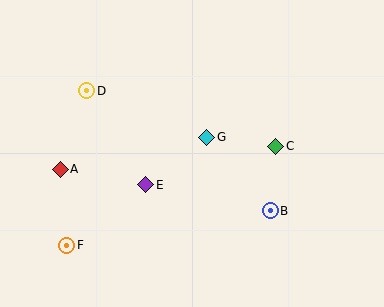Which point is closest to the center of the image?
Point G at (207, 137) is closest to the center.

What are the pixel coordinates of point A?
Point A is at (60, 169).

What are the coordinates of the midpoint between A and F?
The midpoint between A and F is at (63, 207).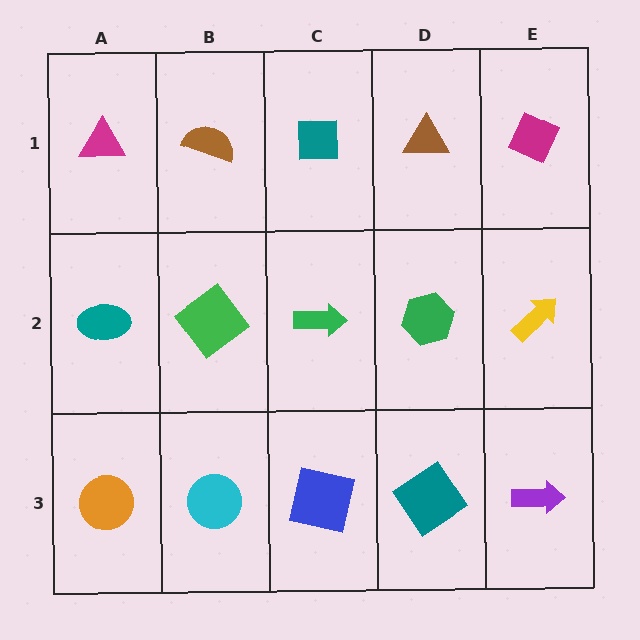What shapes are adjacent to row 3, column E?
A yellow arrow (row 2, column E), a teal diamond (row 3, column D).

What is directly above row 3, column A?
A teal ellipse.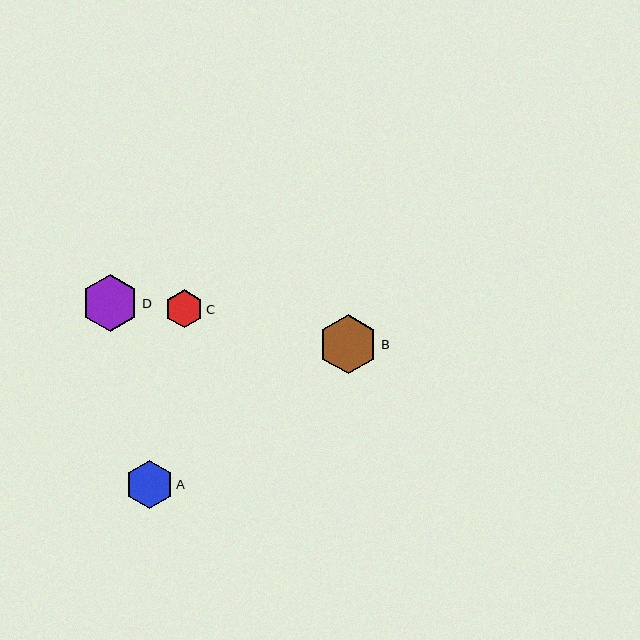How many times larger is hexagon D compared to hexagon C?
Hexagon D is approximately 1.5 times the size of hexagon C.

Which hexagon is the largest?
Hexagon B is the largest with a size of approximately 59 pixels.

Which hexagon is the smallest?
Hexagon C is the smallest with a size of approximately 38 pixels.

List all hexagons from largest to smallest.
From largest to smallest: B, D, A, C.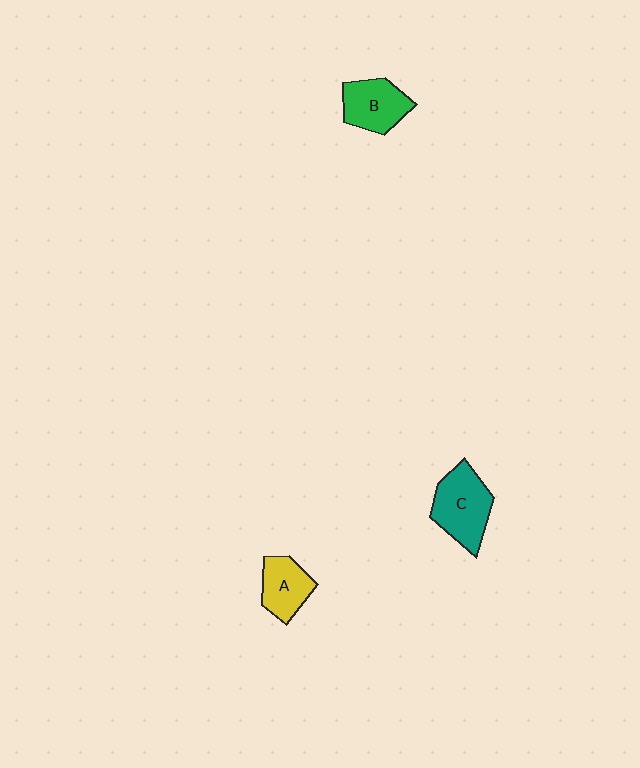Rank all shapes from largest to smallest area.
From largest to smallest: C (teal), B (green), A (yellow).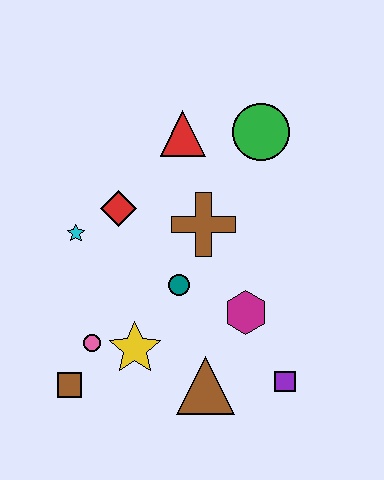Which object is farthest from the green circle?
The brown square is farthest from the green circle.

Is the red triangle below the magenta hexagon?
No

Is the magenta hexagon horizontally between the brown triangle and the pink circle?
No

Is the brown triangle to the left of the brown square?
No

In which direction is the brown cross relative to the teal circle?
The brown cross is above the teal circle.